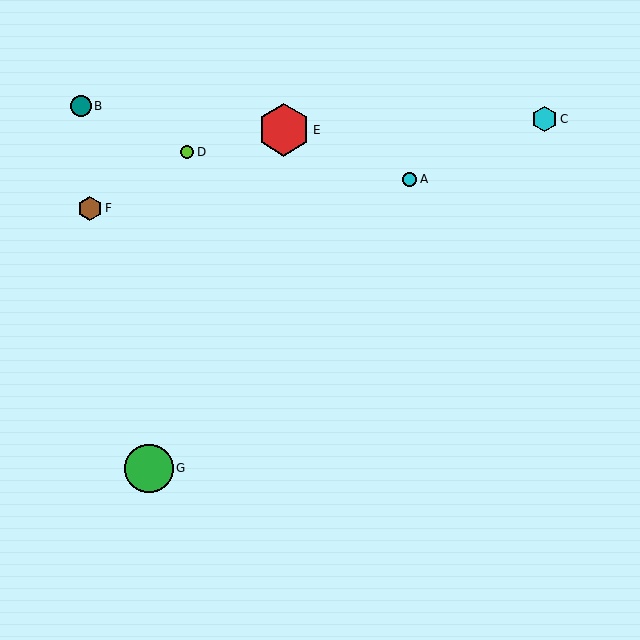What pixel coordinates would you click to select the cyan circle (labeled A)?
Click at (409, 179) to select the cyan circle A.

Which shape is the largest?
The red hexagon (labeled E) is the largest.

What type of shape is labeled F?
Shape F is a brown hexagon.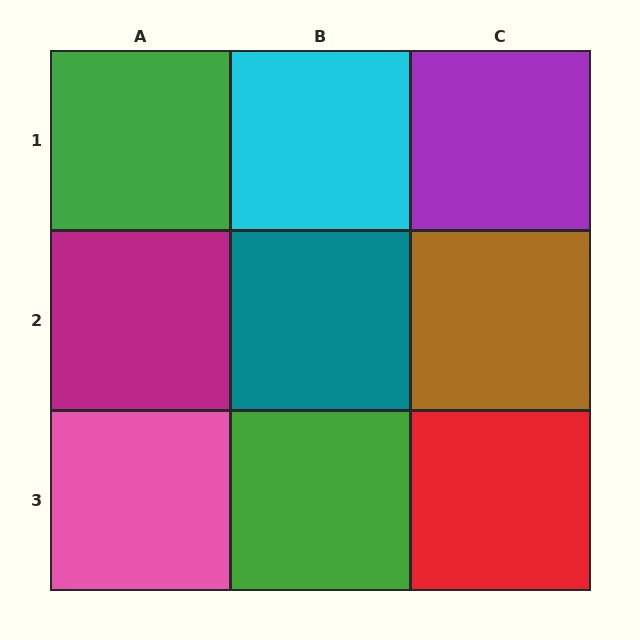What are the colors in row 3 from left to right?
Pink, green, red.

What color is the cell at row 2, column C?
Brown.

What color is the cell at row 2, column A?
Magenta.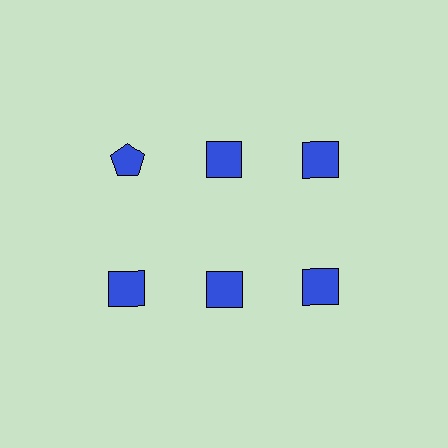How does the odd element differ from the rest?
It has a different shape: pentagon instead of square.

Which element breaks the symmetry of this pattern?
The blue pentagon in the top row, leftmost column breaks the symmetry. All other shapes are blue squares.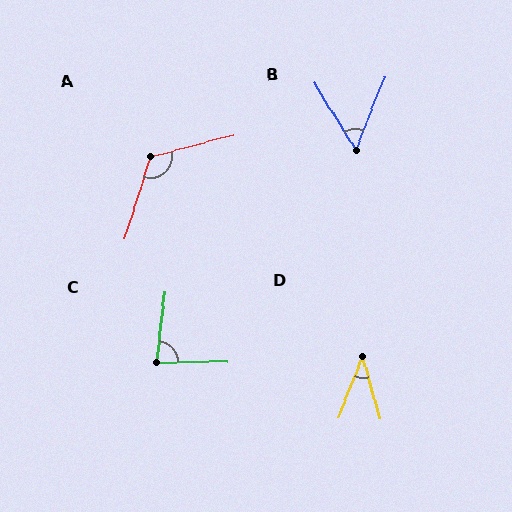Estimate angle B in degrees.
Approximately 54 degrees.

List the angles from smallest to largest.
D (36°), B (54°), C (82°), A (122°).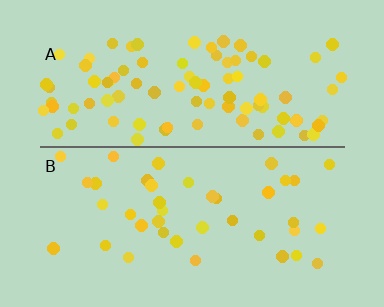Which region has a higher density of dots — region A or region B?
A (the top).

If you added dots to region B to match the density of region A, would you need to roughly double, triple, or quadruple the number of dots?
Approximately double.